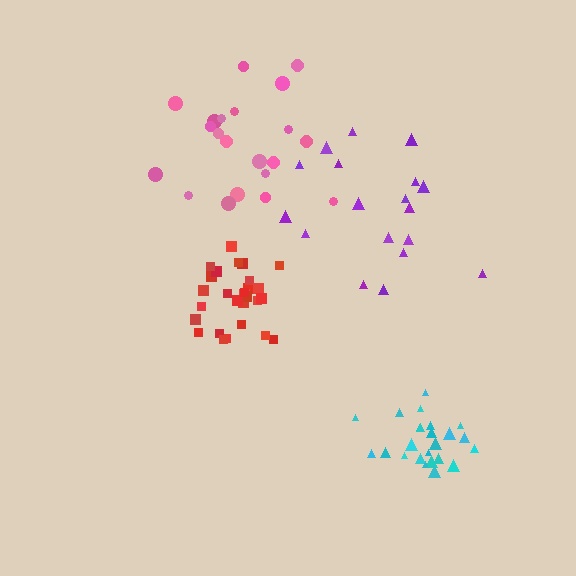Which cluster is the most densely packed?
Cyan.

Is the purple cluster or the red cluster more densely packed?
Red.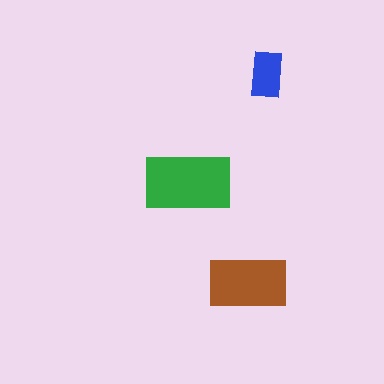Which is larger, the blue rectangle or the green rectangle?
The green one.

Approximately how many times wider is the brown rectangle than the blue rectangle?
About 1.5 times wider.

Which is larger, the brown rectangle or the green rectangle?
The green one.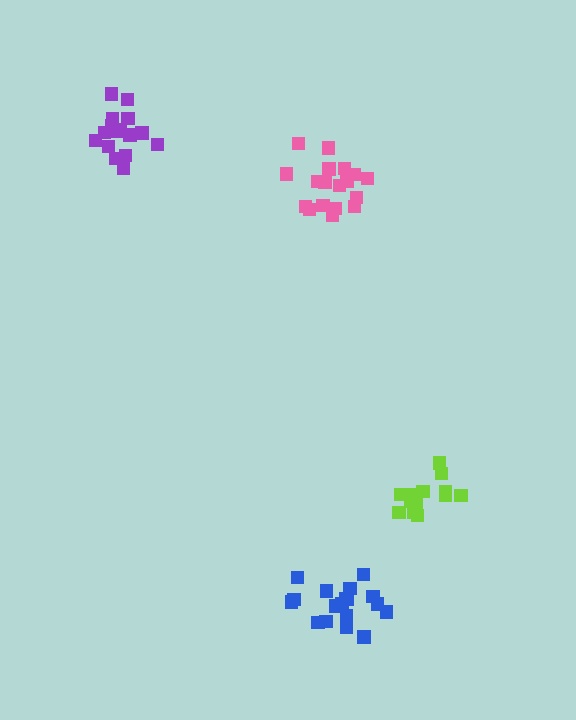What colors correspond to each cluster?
The clusters are colored: pink, purple, lime, blue.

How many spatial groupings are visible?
There are 4 spatial groupings.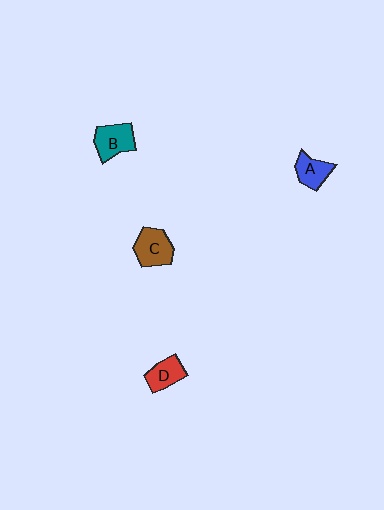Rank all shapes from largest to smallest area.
From largest to smallest: C (brown), B (teal), D (red), A (blue).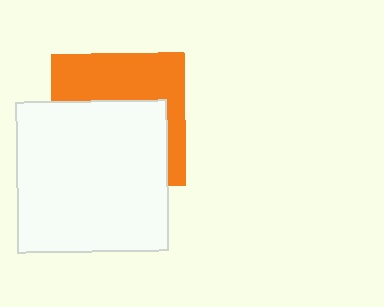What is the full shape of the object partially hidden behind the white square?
The partially hidden object is an orange square.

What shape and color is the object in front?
The object in front is a white square.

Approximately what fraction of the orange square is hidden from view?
Roughly 56% of the orange square is hidden behind the white square.